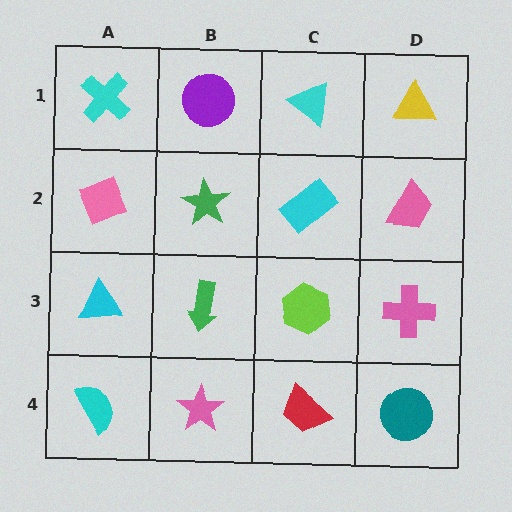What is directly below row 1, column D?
A pink trapezoid.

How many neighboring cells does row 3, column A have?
3.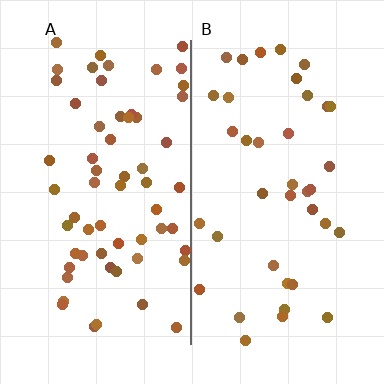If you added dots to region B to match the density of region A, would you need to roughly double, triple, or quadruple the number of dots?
Approximately double.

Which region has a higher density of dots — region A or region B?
A (the left).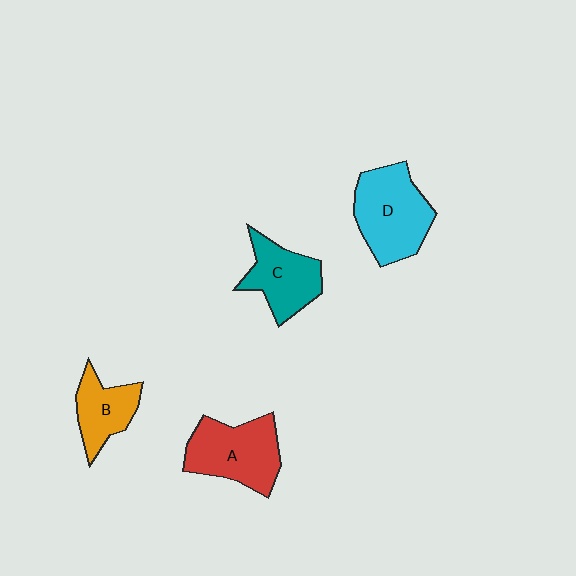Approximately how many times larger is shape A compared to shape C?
Approximately 1.3 times.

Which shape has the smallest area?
Shape B (orange).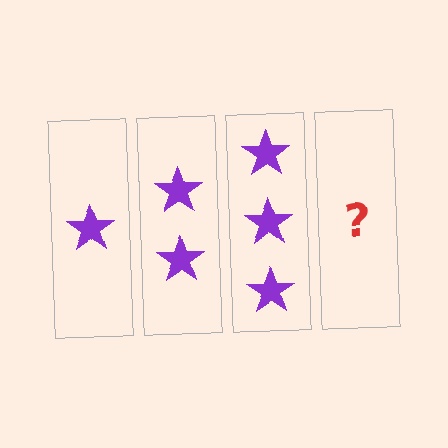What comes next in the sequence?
The next element should be 4 stars.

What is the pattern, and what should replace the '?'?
The pattern is that each step adds one more star. The '?' should be 4 stars.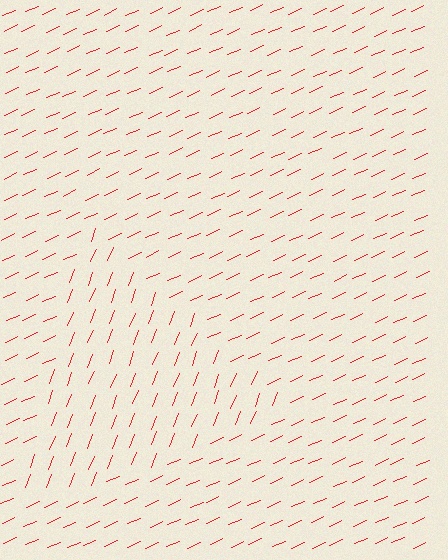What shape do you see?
I see a triangle.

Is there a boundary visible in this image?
Yes, there is a texture boundary formed by a change in line orientation.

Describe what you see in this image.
The image is filled with small red line segments. A triangle region in the image has lines oriented differently from the surrounding lines, creating a visible texture boundary.